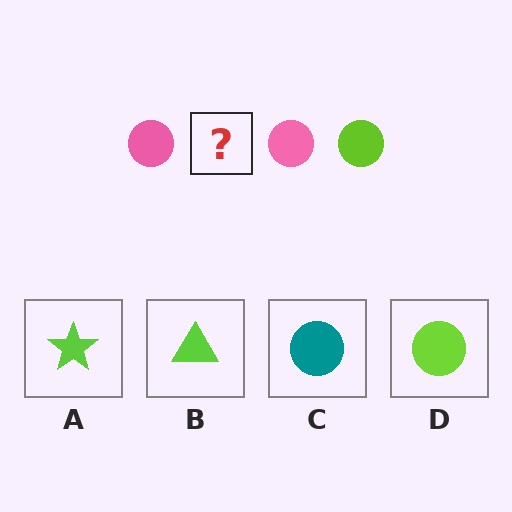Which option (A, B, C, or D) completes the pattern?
D.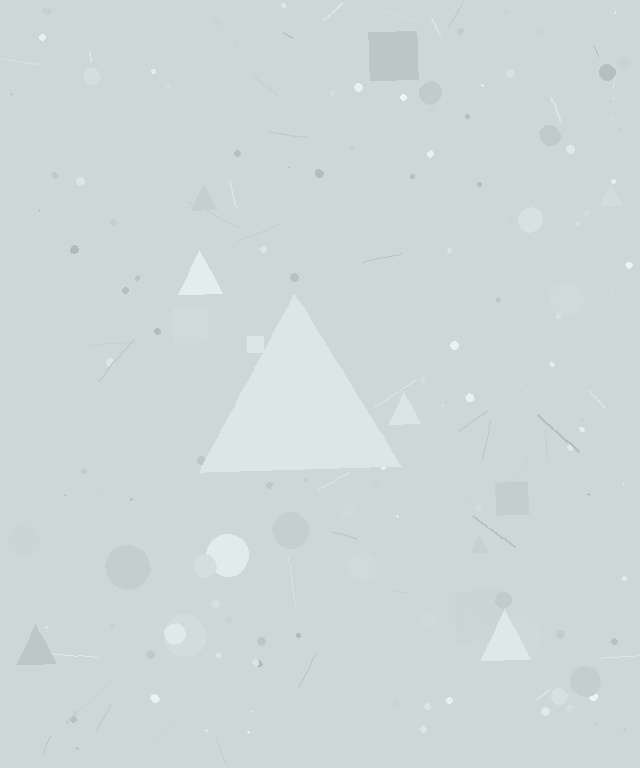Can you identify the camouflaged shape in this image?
The camouflaged shape is a triangle.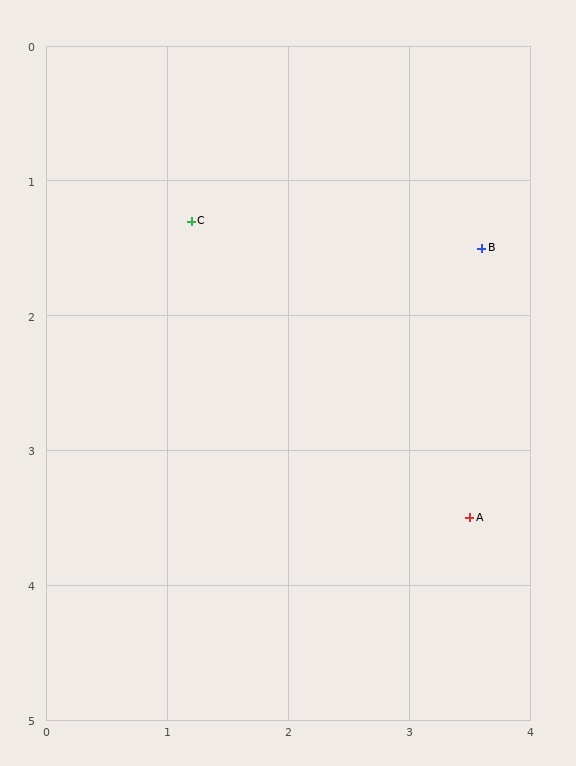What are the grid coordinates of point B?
Point B is at approximately (3.6, 1.5).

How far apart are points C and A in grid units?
Points C and A are about 3.2 grid units apart.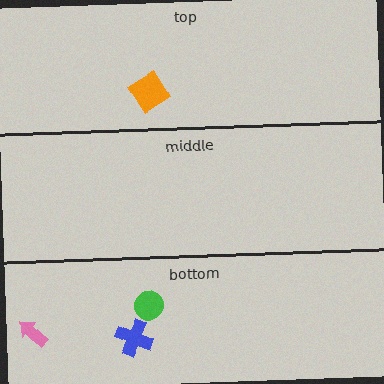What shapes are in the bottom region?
The blue cross, the pink arrow, the green circle.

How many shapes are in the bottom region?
3.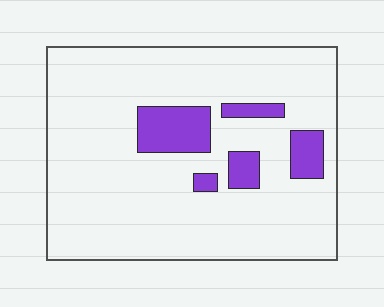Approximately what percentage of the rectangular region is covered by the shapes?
Approximately 10%.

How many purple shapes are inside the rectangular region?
5.